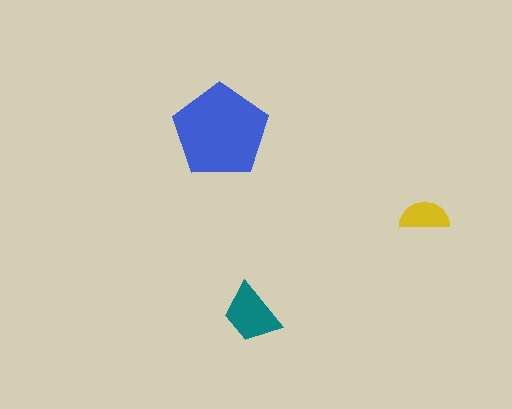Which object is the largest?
The blue pentagon.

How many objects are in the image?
There are 3 objects in the image.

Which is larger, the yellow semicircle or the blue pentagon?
The blue pentagon.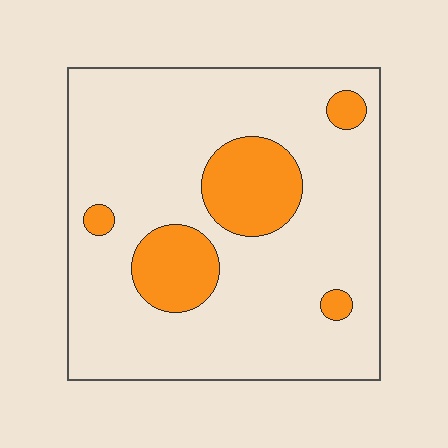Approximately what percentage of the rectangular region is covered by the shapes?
Approximately 15%.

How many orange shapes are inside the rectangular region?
5.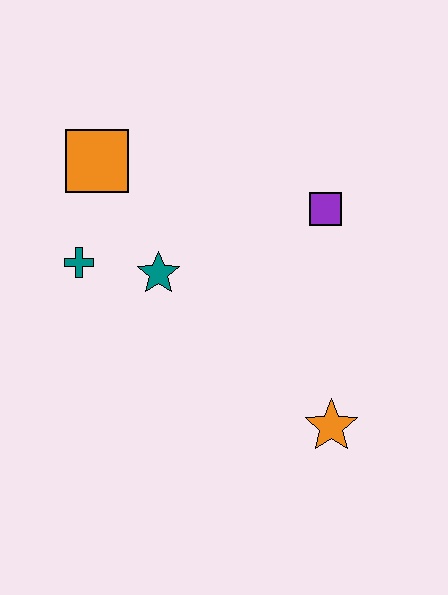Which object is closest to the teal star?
The teal cross is closest to the teal star.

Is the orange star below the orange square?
Yes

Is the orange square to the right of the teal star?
No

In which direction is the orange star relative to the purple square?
The orange star is below the purple square.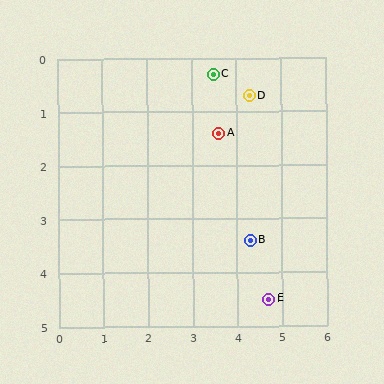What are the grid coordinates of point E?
Point E is at approximately (4.7, 4.5).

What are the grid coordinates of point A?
Point A is at approximately (3.6, 1.4).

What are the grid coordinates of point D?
Point D is at approximately (4.3, 0.7).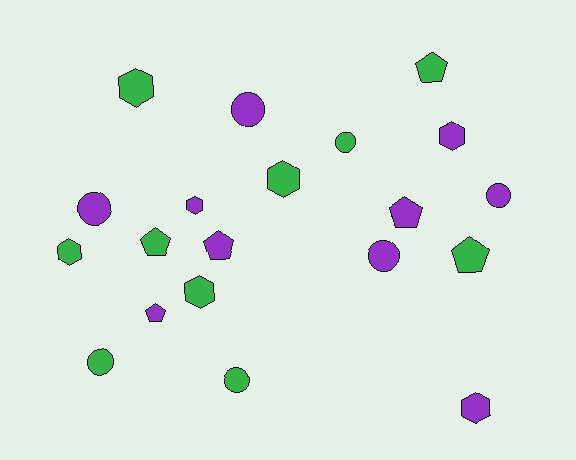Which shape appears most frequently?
Circle, with 7 objects.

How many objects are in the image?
There are 20 objects.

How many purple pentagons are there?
There are 3 purple pentagons.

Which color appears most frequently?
Green, with 10 objects.